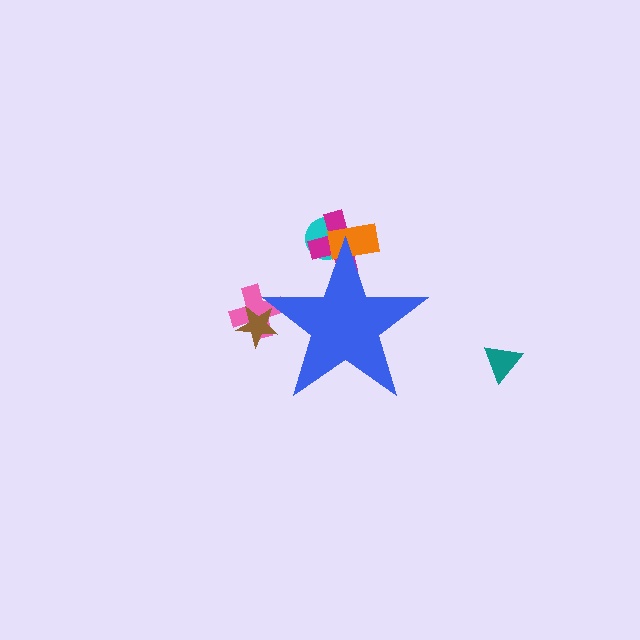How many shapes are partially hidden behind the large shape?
5 shapes are partially hidden.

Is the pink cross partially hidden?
Yes, the pink cross is partially hidden behind the blue star.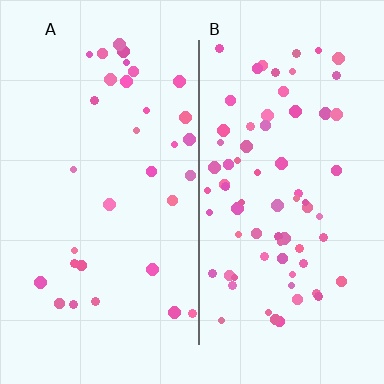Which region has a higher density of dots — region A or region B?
B (the right).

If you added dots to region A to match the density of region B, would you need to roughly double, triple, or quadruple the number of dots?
Approximately double.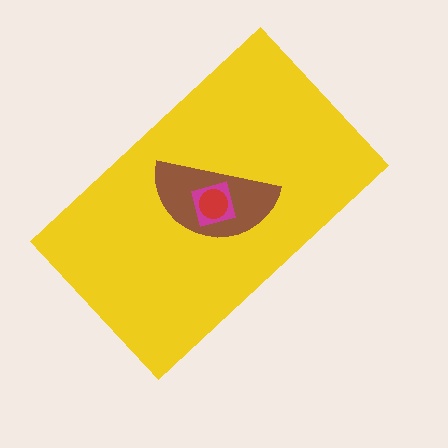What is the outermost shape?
The yellow rectangle.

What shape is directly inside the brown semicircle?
The magenta square.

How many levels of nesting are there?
4.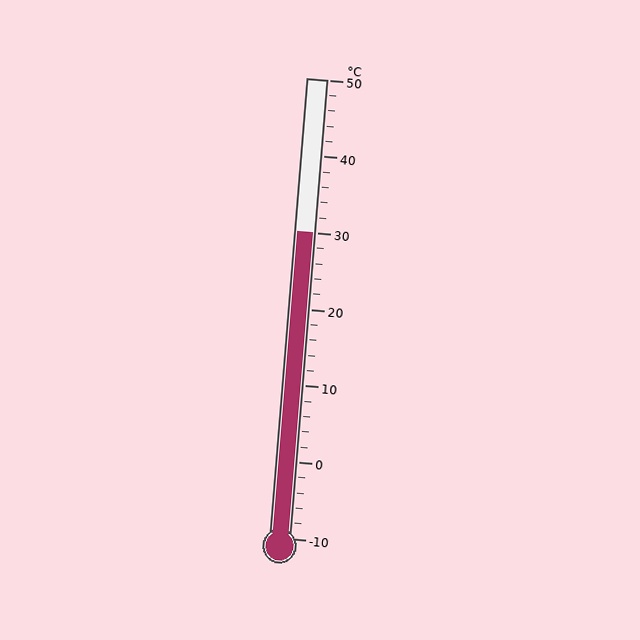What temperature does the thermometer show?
The thermometer shows approximately 30°C.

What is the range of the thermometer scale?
The thermometer scale ranges from -10°C to 50°C.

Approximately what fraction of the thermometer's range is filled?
The thermometer is filled to approximately 65% of its range.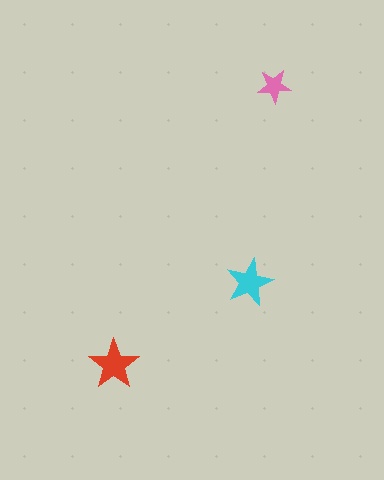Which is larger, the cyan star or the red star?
The red one.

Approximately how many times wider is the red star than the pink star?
About 1.5 times wider.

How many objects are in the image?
There are 3 objects in the image.